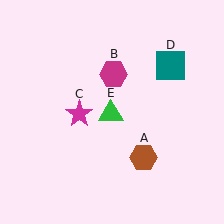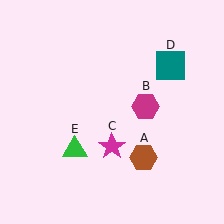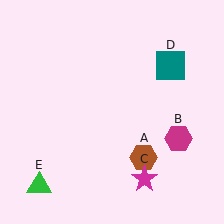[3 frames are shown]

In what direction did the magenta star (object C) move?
The magenta star (object C) moved down and to the right.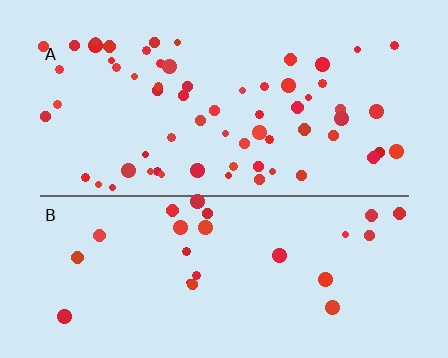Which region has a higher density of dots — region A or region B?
A (the top).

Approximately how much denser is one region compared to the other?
Approximately 2.5× — region A over region B.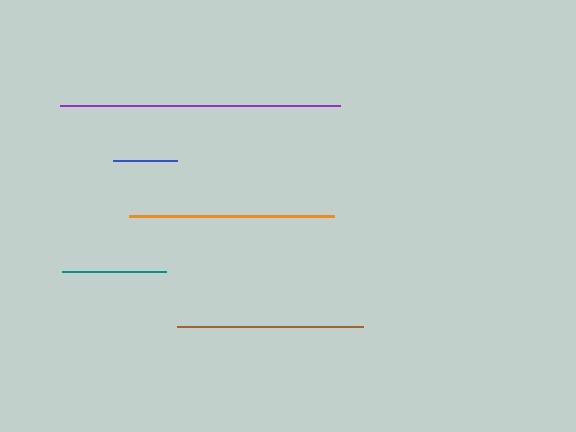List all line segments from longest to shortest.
From longest to shortest: purple, orange, brown, teal, blue.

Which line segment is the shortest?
The blue line is the shortest at approximately 64 pixels.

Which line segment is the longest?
The purple line is the longest at approximately 280 pixels.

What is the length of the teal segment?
The teal segment is approximately 104 pixels long.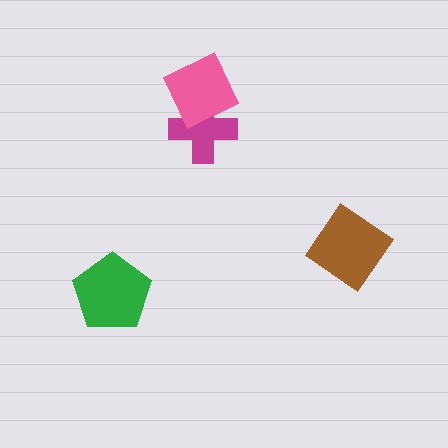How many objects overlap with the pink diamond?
1 object overlaps with the pink diamond.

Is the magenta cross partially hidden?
Yes, it is partially covered by another shape.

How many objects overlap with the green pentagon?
0 objects overlap with the green pentagon.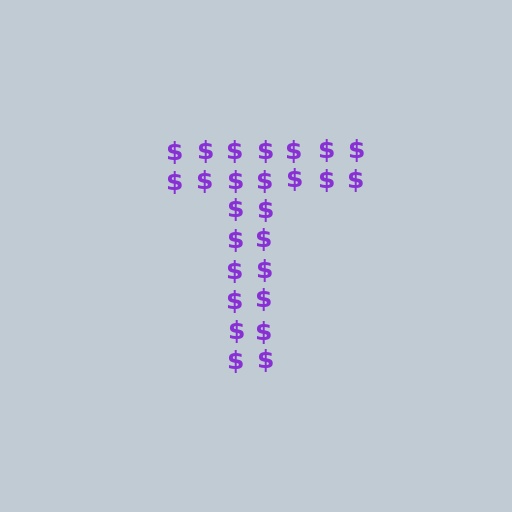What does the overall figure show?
The overall figure shows the letter T.